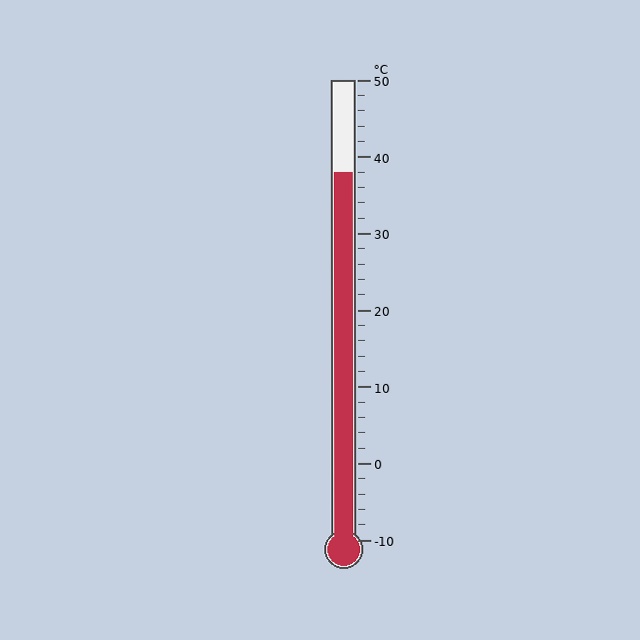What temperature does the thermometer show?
The thermometer shows approximately 38°C.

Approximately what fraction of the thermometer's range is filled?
The thermometer is filled to approximately 80% of its range.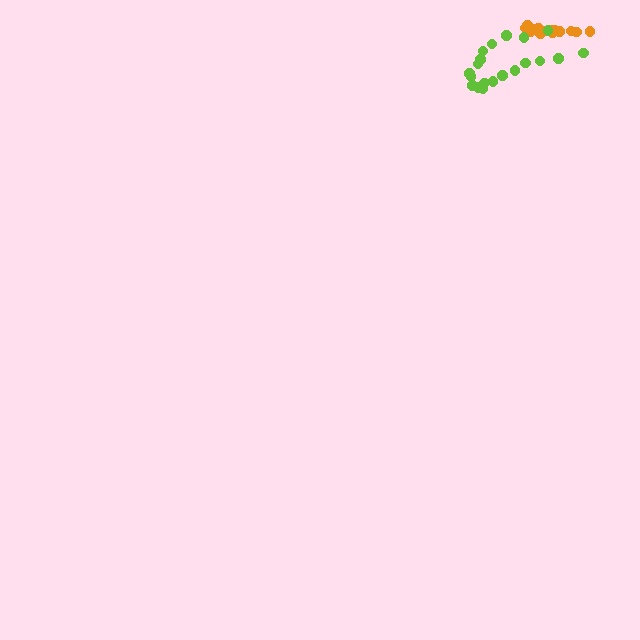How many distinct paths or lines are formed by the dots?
There are 2 distinct paths.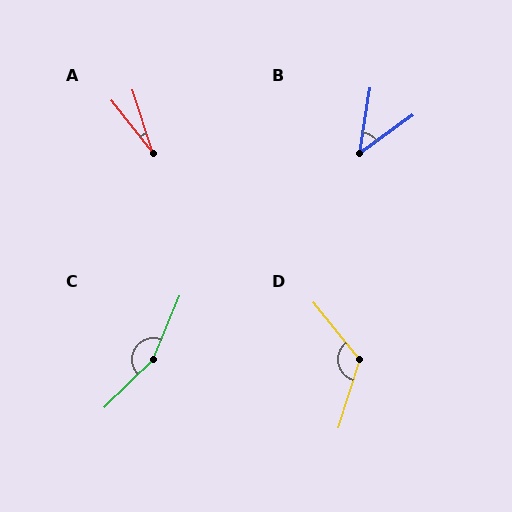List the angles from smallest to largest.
A (21°), B (45°), D (124°), C (157°).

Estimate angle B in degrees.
Approximately 45 degrees.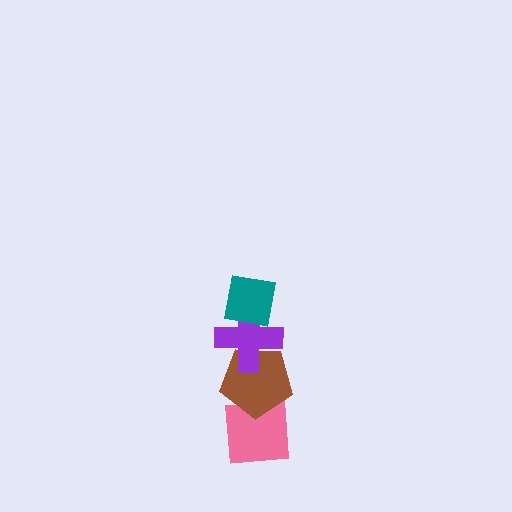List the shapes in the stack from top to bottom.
From top to bottom: the teal square, the purple cross, the brown pentagon, the pink square.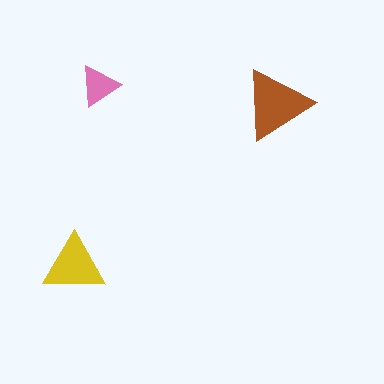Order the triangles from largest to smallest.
the brown one, the yellow one, the pink one.